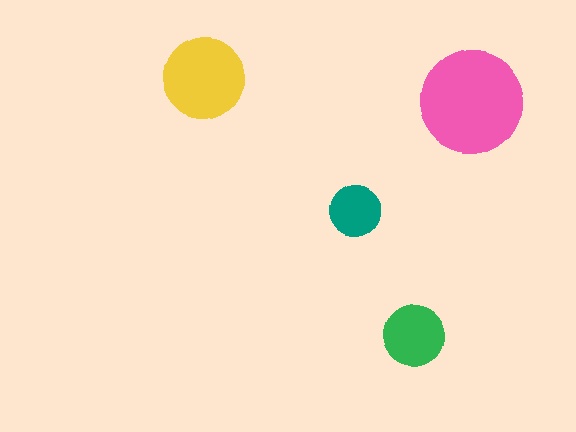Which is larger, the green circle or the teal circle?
The green one.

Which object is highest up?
The yellow circle is topmost.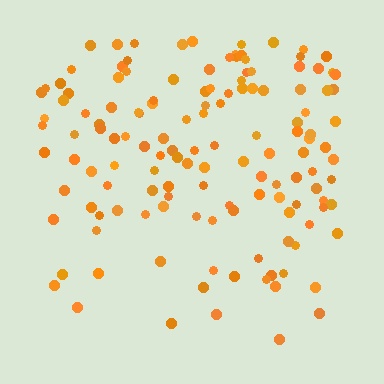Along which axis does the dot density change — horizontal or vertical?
Vertical.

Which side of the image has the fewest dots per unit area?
The bottom.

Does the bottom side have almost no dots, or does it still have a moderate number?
Still a moderate number, just noticeably fewer than the top.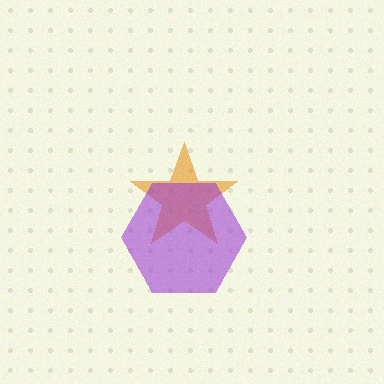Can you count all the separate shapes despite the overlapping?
Yes, there are 2 separate shapes.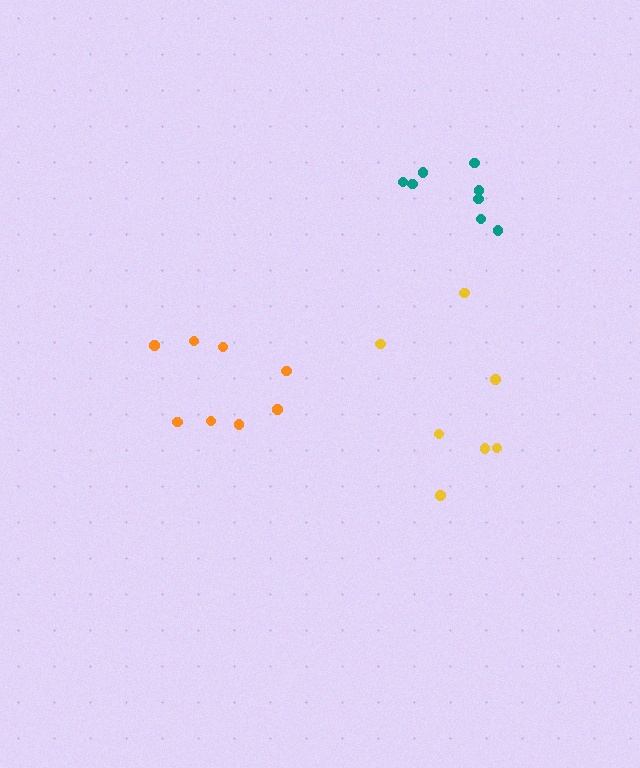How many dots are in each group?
Group 1: 8 dots, Group 2: 7 dots, Group 3: 8 dots (23 total).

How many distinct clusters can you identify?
There are 3 distinct clusters.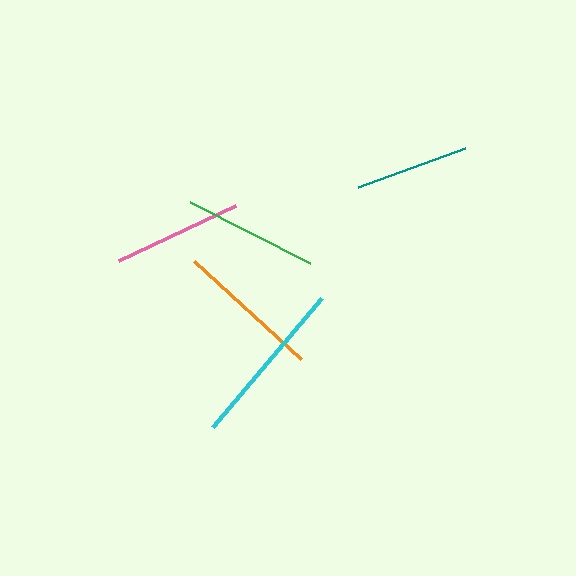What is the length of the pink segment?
The pink segment is approximately 130 pixels long.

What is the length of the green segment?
The green segment is approximately 134 pixels long.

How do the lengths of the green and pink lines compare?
The green and pink lines are approximately the same length.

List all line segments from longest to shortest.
From longest to shortest: cyan, orange, green, pink, teal.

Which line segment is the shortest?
The teal line is the shortest at approximately 115 pixels.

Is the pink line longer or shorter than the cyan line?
The cyan line is longer than the pink line.